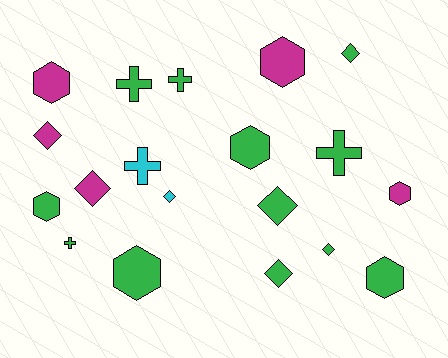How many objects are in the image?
There are 19 objects.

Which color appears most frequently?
Green, with 12 objects.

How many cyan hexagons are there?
There are no cyan hexagons.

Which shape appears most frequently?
Hexagon, with 7 objects.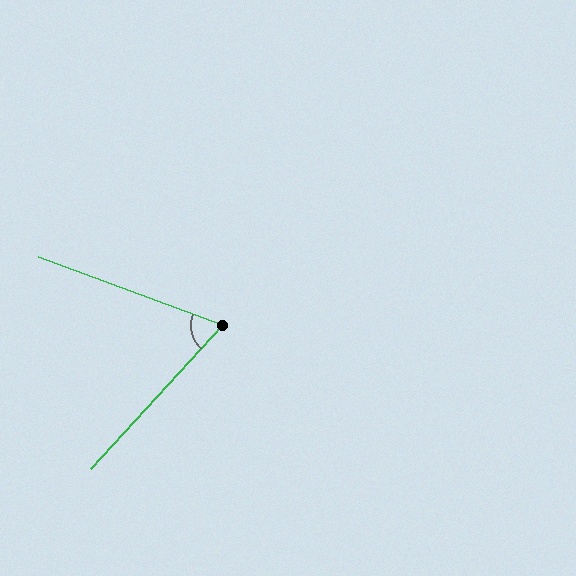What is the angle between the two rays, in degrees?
Approximately 68 degrees.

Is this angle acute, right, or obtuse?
It is acute.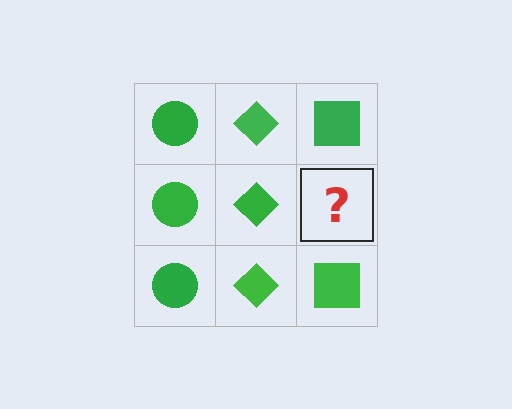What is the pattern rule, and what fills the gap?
The rule is that each column has a consistent shape. The gap should be filled with a green square.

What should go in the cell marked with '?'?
The missing cell should contain a green square.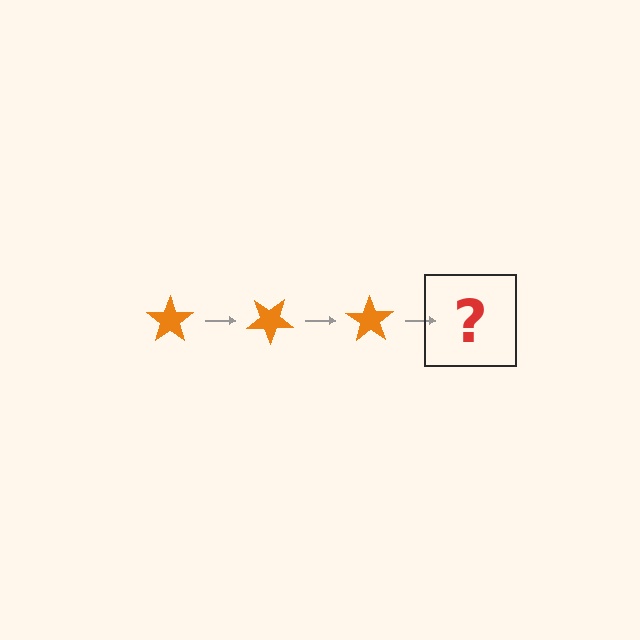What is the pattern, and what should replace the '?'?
The pattern is that the star rotates 35 degrees each step. The '?' should be an orange star rotated 105 degrees.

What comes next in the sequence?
The next element should be an orange star rotated 105 degrees.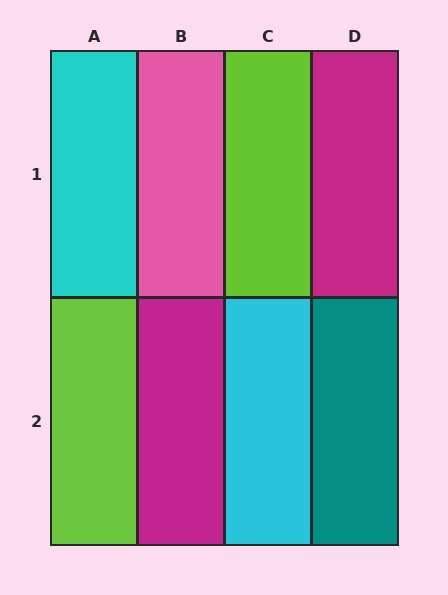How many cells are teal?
1 cell is teal.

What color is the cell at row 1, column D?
Magenta.